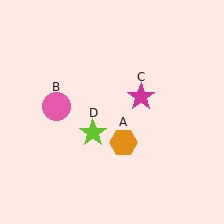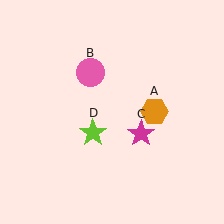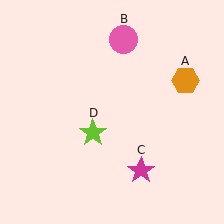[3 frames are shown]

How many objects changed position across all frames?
3 objects changed position: orange hexagon (object A), pink circle (object B), magenta star (object C).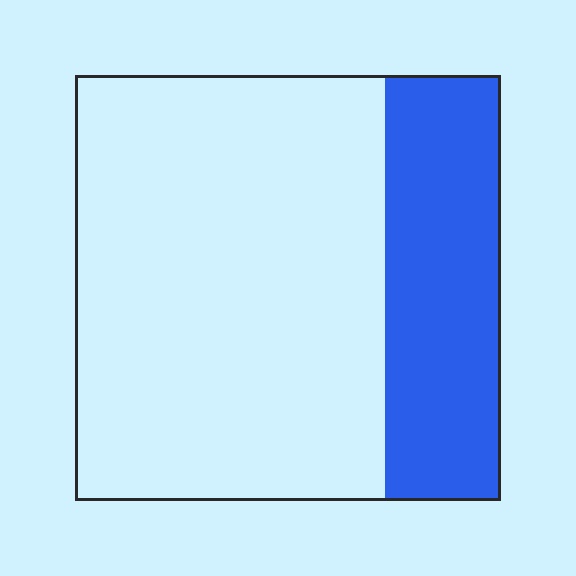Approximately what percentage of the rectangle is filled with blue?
Approximately 25%.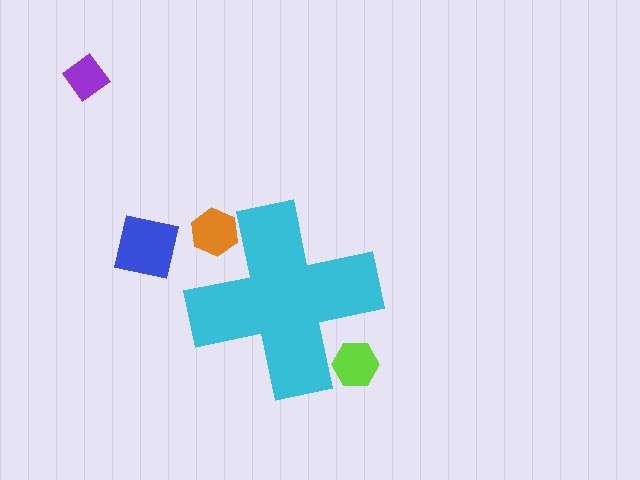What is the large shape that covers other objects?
A cyan cross.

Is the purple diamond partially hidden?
No, the purple diamond is fully visible.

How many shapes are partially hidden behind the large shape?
2 shapes are partially hidden.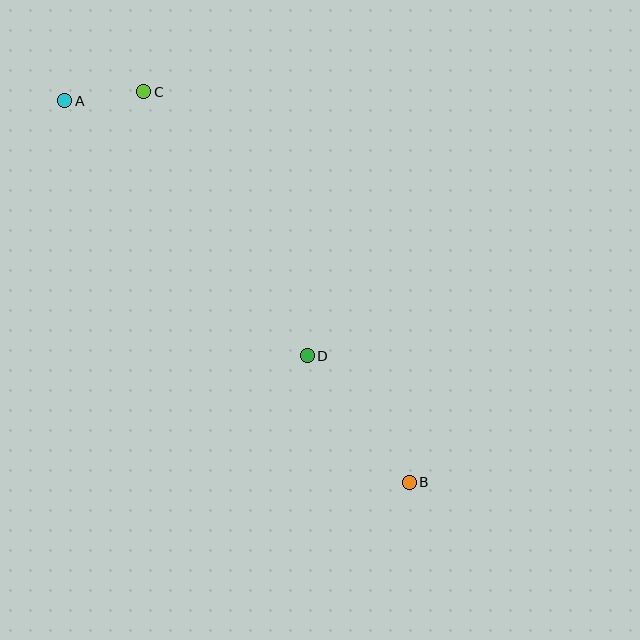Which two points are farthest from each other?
Points A and B are farthest from each other.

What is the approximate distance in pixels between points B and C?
The distance between B and C is approximately 472 pixels.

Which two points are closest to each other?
Points A and C are closest to each other.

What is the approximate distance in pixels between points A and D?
The distance between A and D is approximately 352 pixels.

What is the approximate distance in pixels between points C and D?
The distance between C and D is approximately 311 pixels.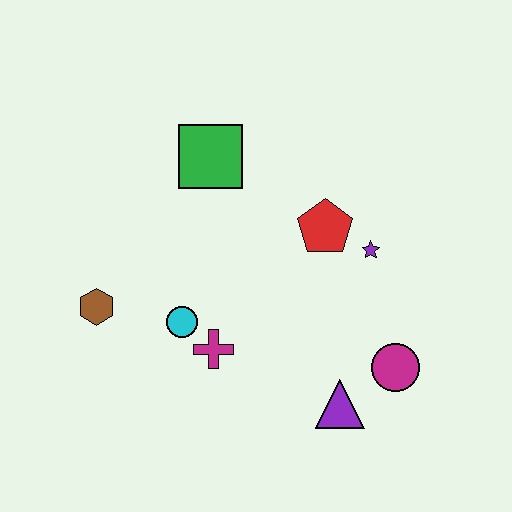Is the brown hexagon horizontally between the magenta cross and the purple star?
No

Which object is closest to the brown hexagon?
The cyan circle is closest to the brown hexagon.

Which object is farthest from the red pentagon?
The brown hexagon is farthest from the red pentagon.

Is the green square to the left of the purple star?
Yes